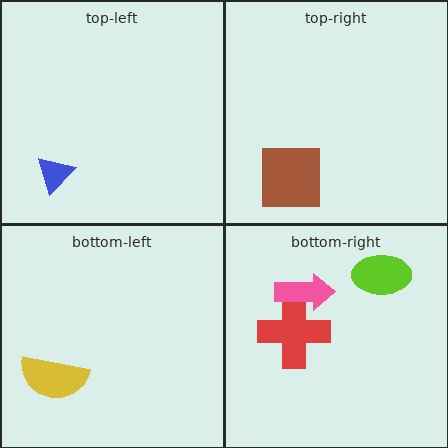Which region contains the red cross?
The bottom-right region.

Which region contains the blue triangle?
The top-left region.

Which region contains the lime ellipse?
The bottom-right region.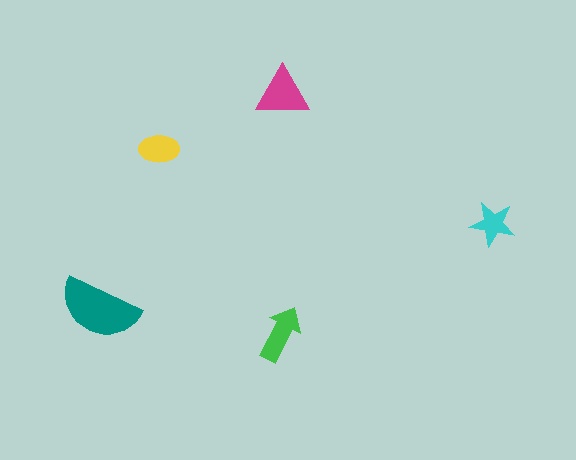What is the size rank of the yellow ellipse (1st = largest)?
4th.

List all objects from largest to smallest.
The teal semicircle, the magenta triangle, the green arrow, the yellow ellipse, the cyan star.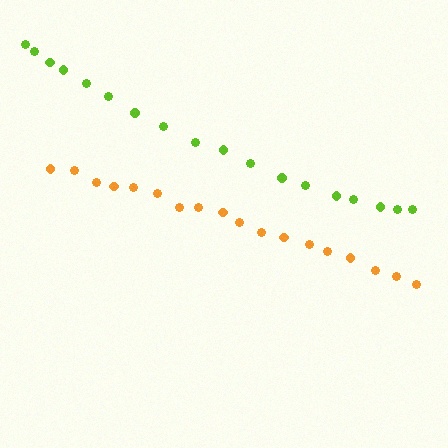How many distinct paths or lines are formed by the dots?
There are 2 distinct paths.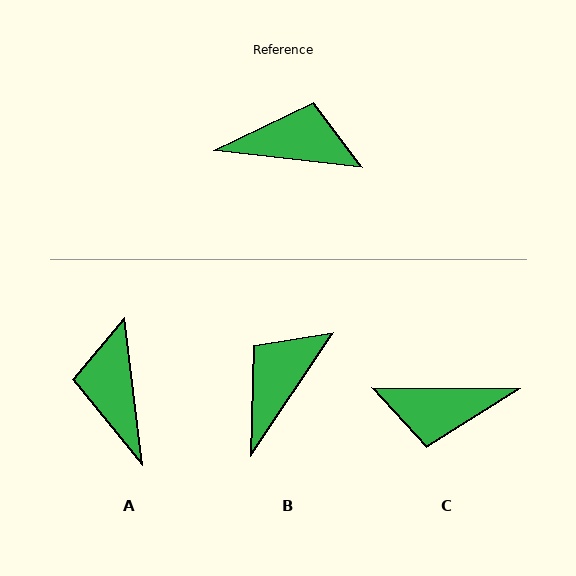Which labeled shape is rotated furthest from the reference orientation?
C, about 174 degrees away.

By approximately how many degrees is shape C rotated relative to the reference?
Approximately 174 degrees clockwise.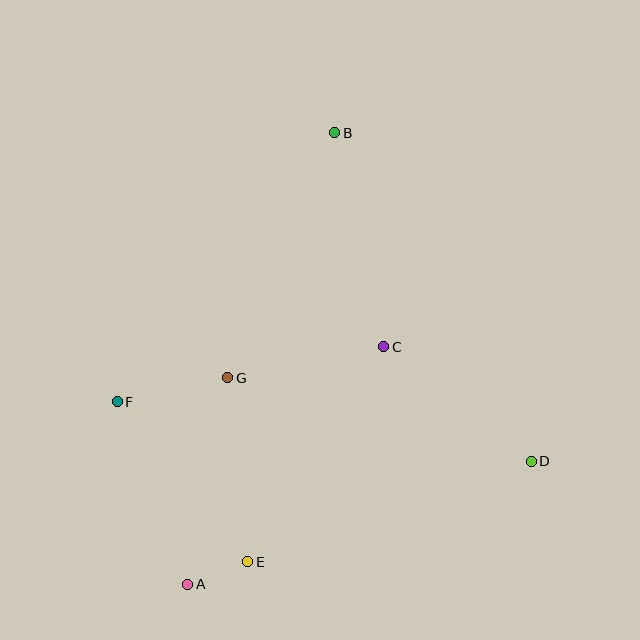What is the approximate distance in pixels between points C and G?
The distance between C and G is approximately 159 pixels.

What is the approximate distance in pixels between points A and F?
The distance between A and F is approximately 196 pixels.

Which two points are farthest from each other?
Points A and B are farthest from each other.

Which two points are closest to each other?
Points A and E are closest to each other.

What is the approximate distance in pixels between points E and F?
The distance between E and F is approximately 207 pixels.